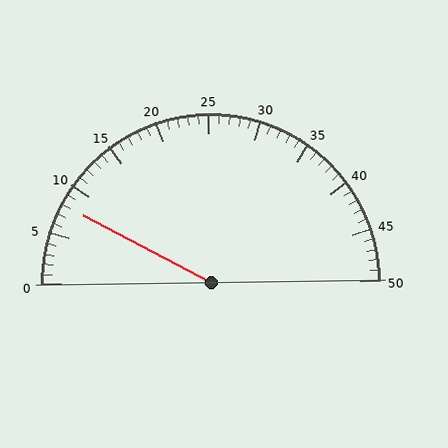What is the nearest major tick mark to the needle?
The nearest major tick mark is 10.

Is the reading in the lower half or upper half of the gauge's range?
The reading is in the lower half of the range (0 to 50).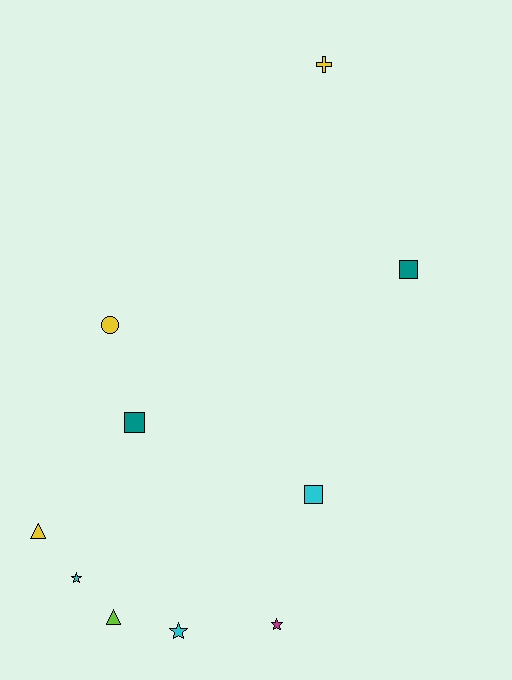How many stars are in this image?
There are 3 stars.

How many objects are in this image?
There are 10 objects.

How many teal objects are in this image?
There are 2 teal objects.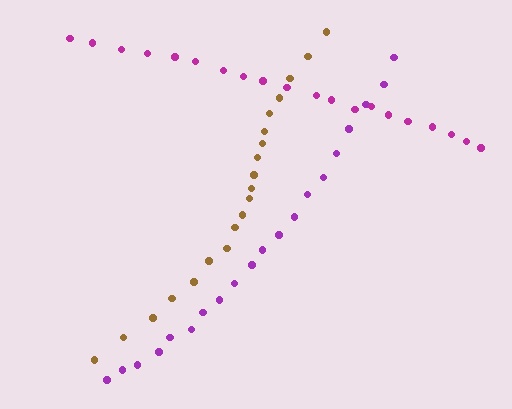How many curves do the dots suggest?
There are 3 distinct paths.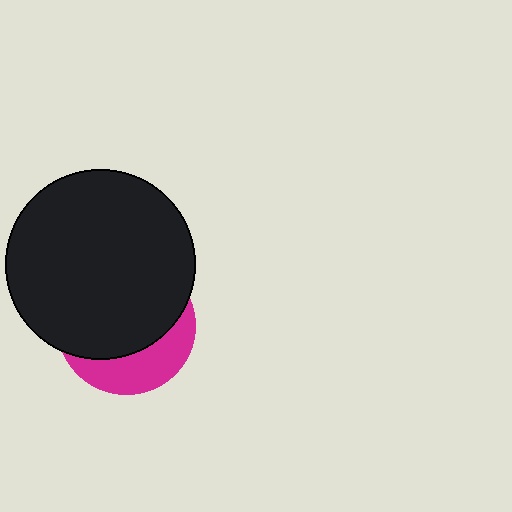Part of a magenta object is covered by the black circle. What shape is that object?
It is a circle.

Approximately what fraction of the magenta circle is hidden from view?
Roughly 68% of the magenta circle is hidden behind the black circle.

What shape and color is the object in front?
The object in front is a black circle.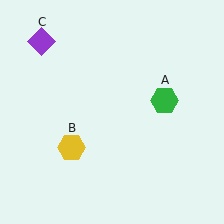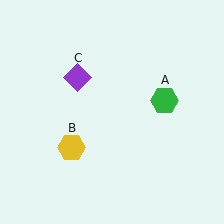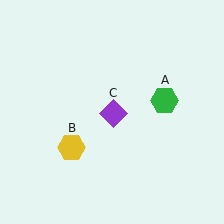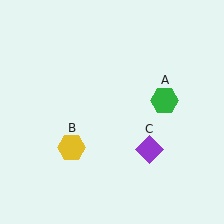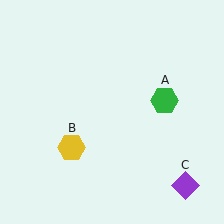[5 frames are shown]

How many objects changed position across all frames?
1 object changed position: purple diamond (object C).